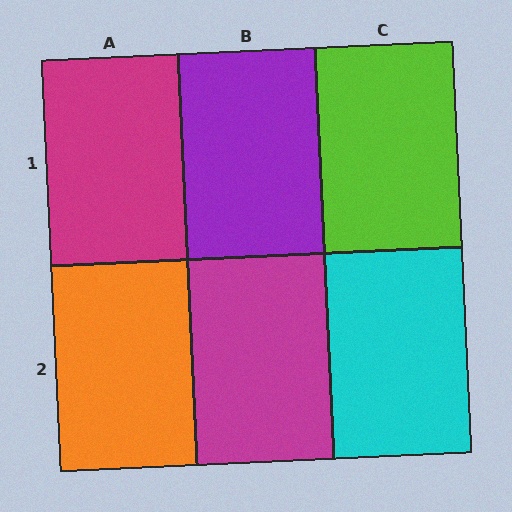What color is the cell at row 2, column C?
Cyan.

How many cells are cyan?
1 cell is cyan.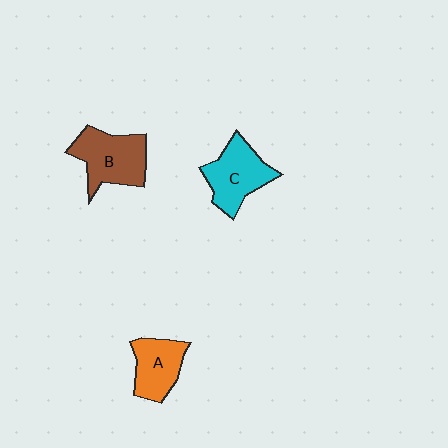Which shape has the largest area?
Shape B (brown).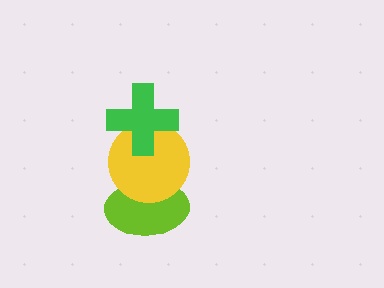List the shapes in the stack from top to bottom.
From top to bottom: the green cross, the yellow circle, the lime ellipse.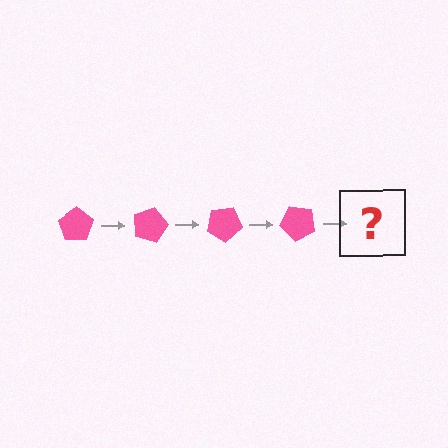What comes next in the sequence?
The next element should be a pink pentagon rotated 60 degrees.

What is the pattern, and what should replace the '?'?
The pattern is that the pentagon rotates 15 degrees each step. The '?' should be a pink pentagon rotated 60 degrees.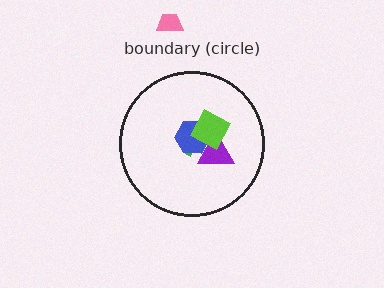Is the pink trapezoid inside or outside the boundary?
Outside.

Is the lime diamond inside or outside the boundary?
Inside.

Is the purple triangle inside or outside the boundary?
Inside.